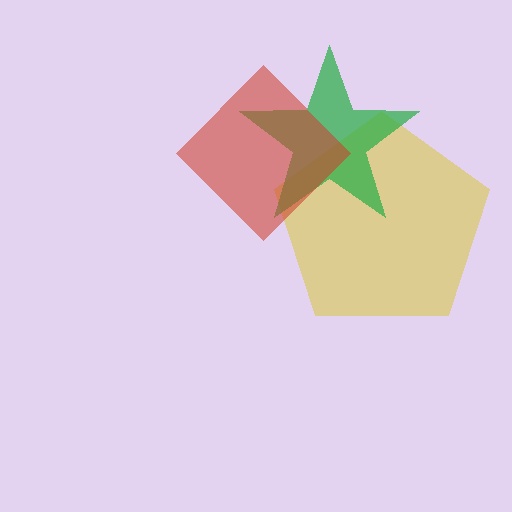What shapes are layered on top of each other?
The layered shapes are: a yellow pentagon, a green star, a red diamond.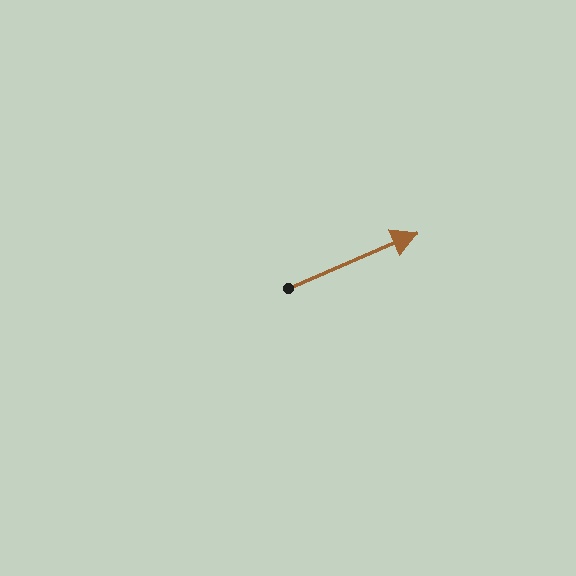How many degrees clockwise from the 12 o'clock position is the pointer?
Approximately 67 degrees.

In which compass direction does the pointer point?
Northeast.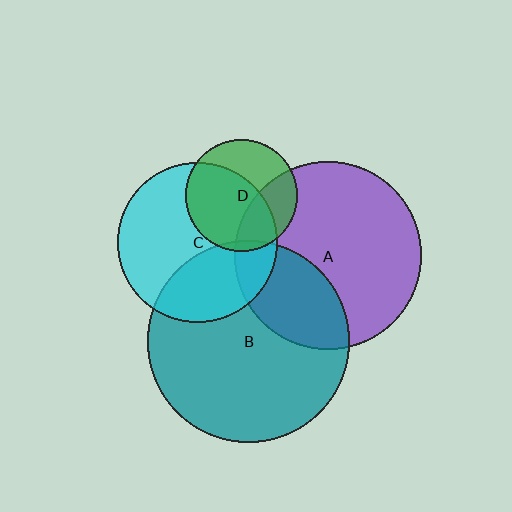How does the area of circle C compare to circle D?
Approximately 2.0 times.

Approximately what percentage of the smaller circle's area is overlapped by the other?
Approximately 30%.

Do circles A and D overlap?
Yes.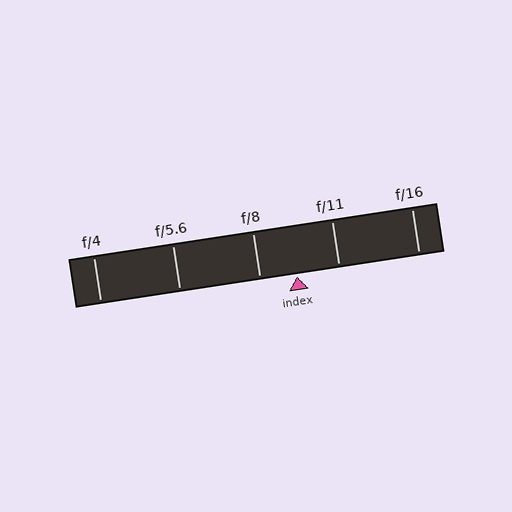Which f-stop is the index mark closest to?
The index mark is closest to f/8.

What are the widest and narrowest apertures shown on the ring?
The widest aperture shown is f/4 and the narrowest is f/16.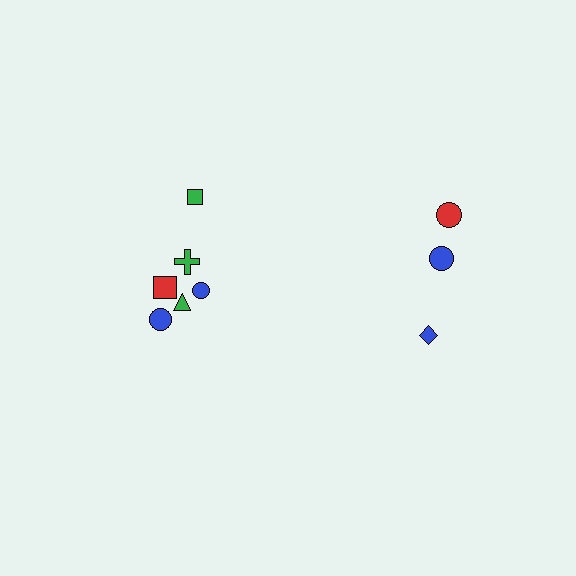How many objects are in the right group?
There are 3 objects.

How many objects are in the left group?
There are 6 objects.